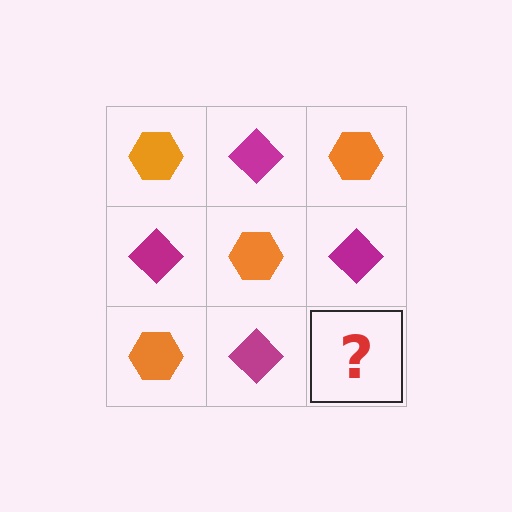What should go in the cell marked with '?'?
The missing cell should contain an orange hexagon.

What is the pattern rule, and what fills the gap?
The rule is that it alternates orange hexagon and magenta diamond in a checkerboard pattern. The gap should be filled with an orange hexagon.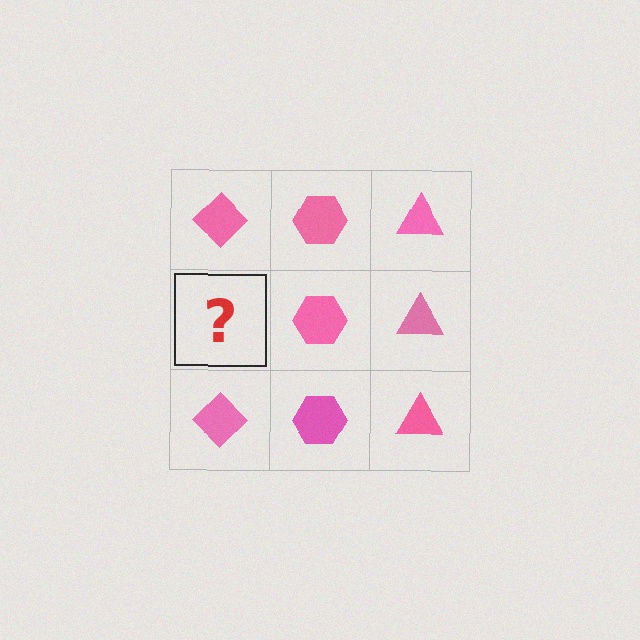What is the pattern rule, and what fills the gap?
The rule is that each column has a consistent shape. The gap should be filled with a pink diamond.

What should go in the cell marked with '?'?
The missing cell should contain a pink diamond.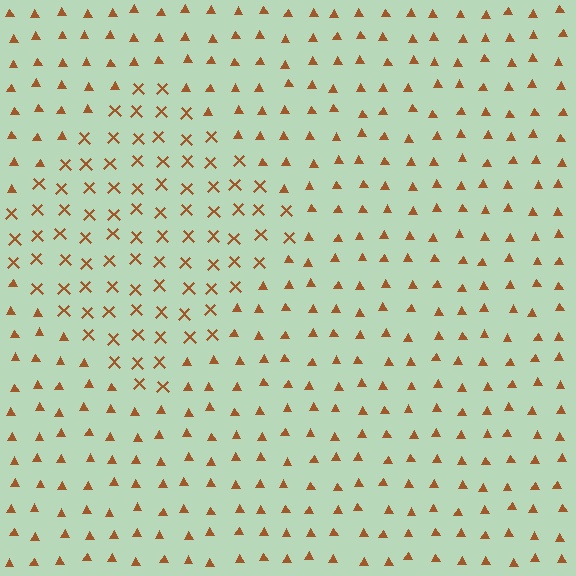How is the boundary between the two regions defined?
The boundary is defined by a change in element shape: X marks inside vs. triangles outside. All elements share the same color and spacing.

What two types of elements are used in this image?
The image uses X marks inside the diamond region and triangles outside it.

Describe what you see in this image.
The image is filled with small brown elements arranged in a uniform grid. A diamond-shaped region contains X marks, while the surrounding area contains triangles. The boundary is defined purely by the change in element shape.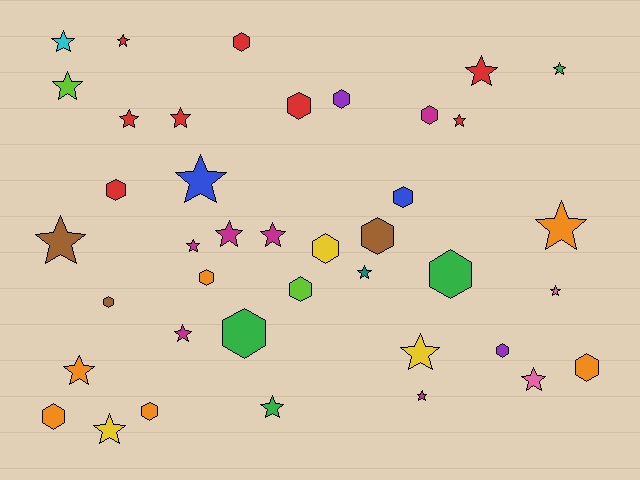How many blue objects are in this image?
There are 2 blue objects.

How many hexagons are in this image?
There are 17 hexagons.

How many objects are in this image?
There are 40 objects.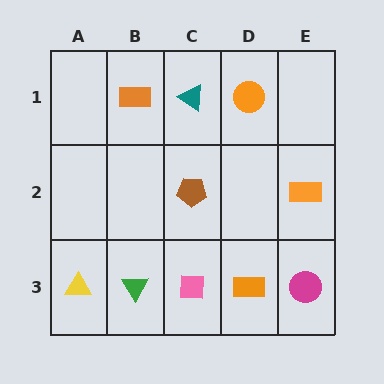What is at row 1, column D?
An orange circle.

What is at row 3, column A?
A yellow triangle.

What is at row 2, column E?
An orange rectangle.